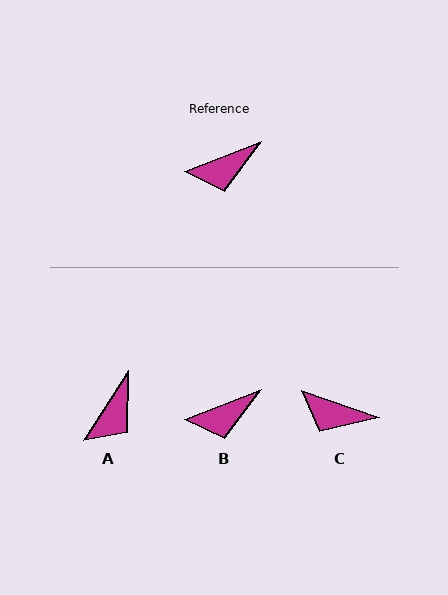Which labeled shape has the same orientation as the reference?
B.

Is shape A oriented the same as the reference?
No, it is off by about 36 degrees.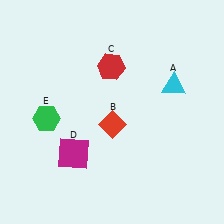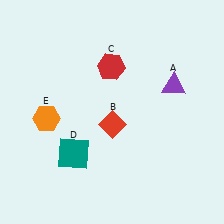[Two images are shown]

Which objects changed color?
A changed from cyan to purple. D changed from magenta to teal. E changed from green to orange.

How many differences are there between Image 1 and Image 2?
There are 3 differences between the two images.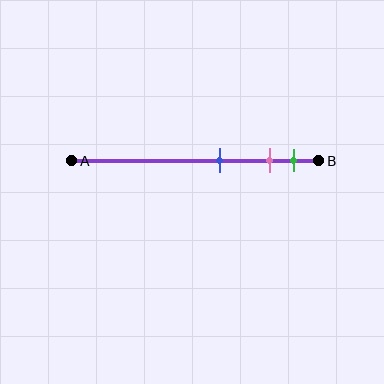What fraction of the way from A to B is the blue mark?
The blue mark is approximately 60% (0.6) of the way from A to B.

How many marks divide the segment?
There are 3 marks dividing the segment.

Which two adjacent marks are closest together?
The pink and green marks are the closest adjacent pair.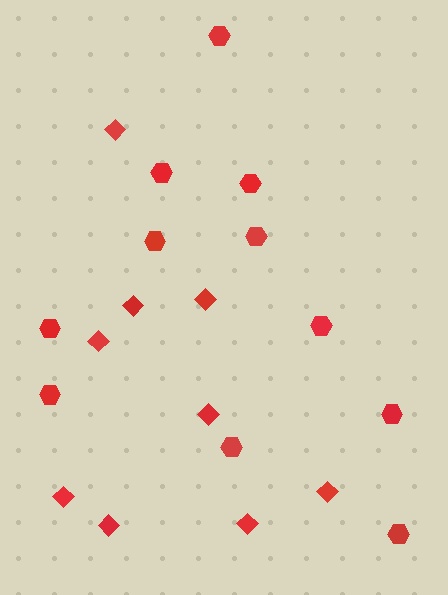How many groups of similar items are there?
There are 2 groups: one group of hexagons (11) and one group of diamonds (9).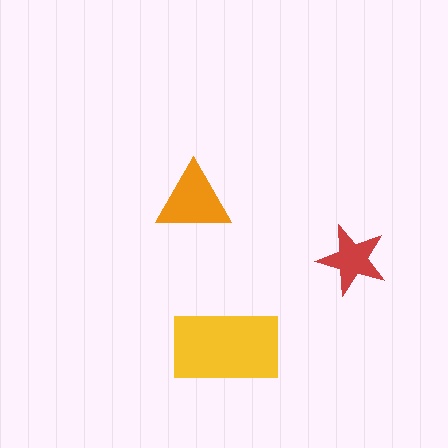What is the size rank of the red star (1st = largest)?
3rd.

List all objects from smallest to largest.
The red star, the orange triangle, the yellow rectangle.